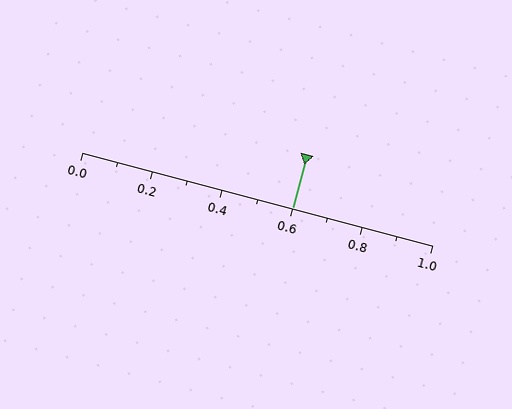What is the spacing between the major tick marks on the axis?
The major ticks are spaced 0.2 apart.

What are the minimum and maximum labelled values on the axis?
The axis runs from 0.0 to 1.0.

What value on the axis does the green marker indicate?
The marker indicates approximately 0.6.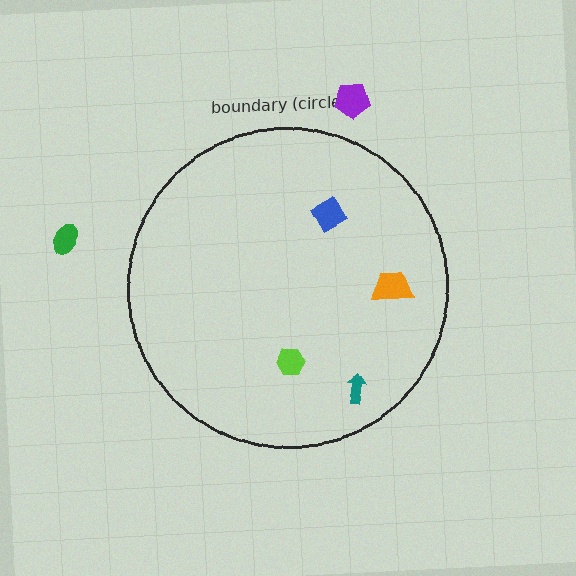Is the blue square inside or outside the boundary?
Inside.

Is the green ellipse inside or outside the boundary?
Outside.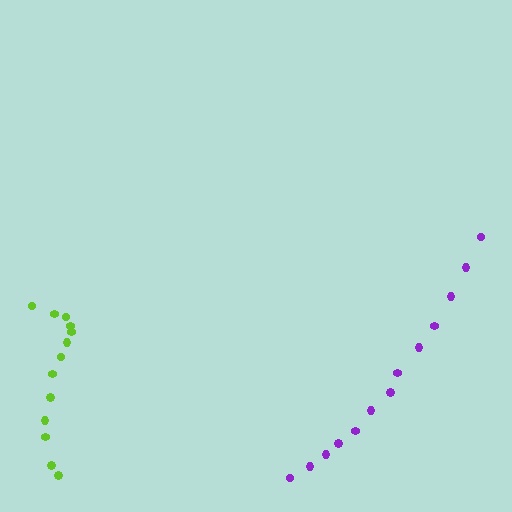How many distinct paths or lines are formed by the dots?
There are 2 distinct paths.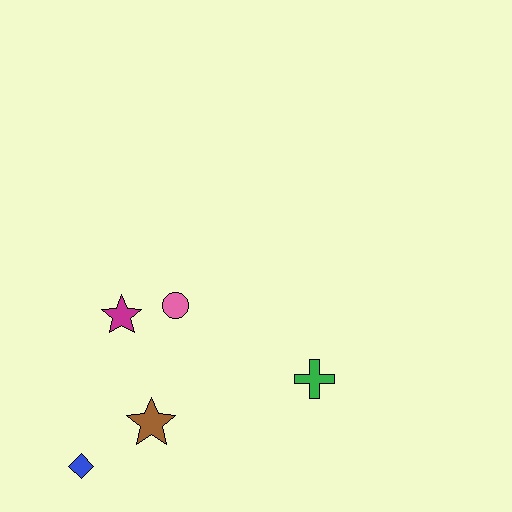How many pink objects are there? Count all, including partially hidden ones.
There is 1 pink object.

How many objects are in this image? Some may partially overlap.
There are 5 objects.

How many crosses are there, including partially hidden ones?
There is 1 cross.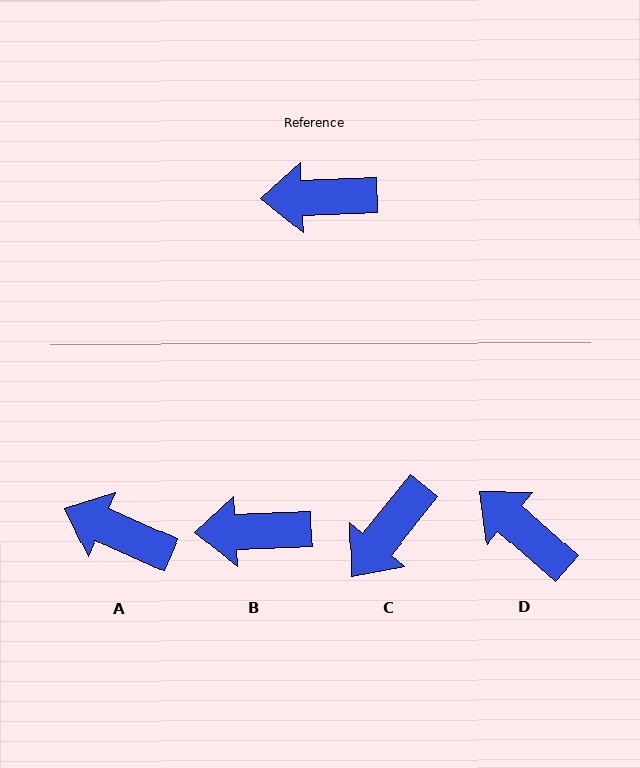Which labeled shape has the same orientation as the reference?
B.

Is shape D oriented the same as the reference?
No, it is off by about 44 degrees.